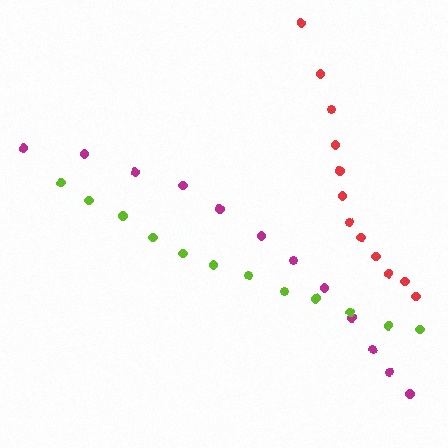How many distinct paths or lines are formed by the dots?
There are 3 distinct paths.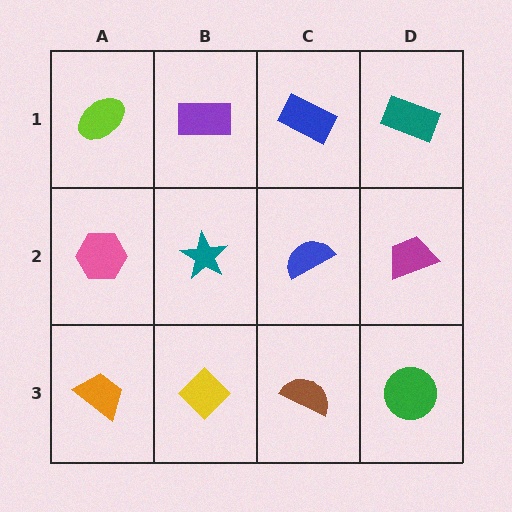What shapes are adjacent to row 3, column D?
A magenta trapezoid (row 2, column D), a brown semicircle (row 3, column C).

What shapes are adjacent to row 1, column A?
A pink hexagon (row 2, column A), a purple rectangle (row 1, column B).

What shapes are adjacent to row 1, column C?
A blue semicircle (row 2, column C), a purple rectangle (row 1, column B), a teal rectangle (row 1, column D).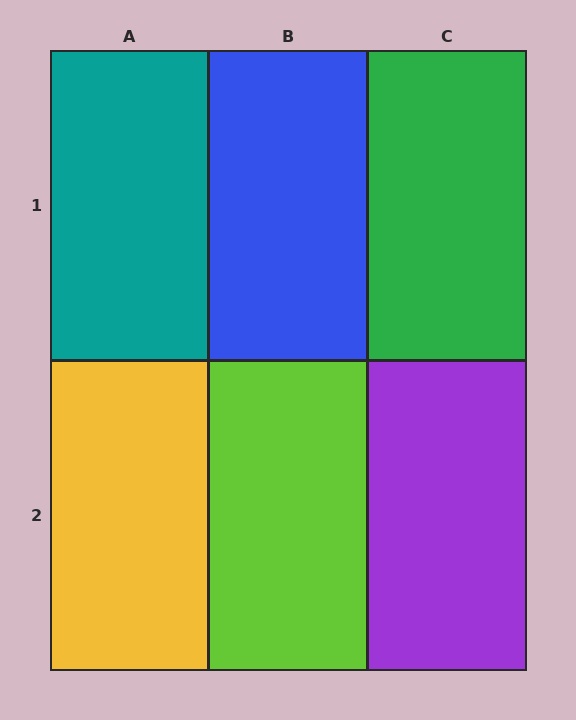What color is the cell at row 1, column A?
Teal.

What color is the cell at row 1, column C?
Green.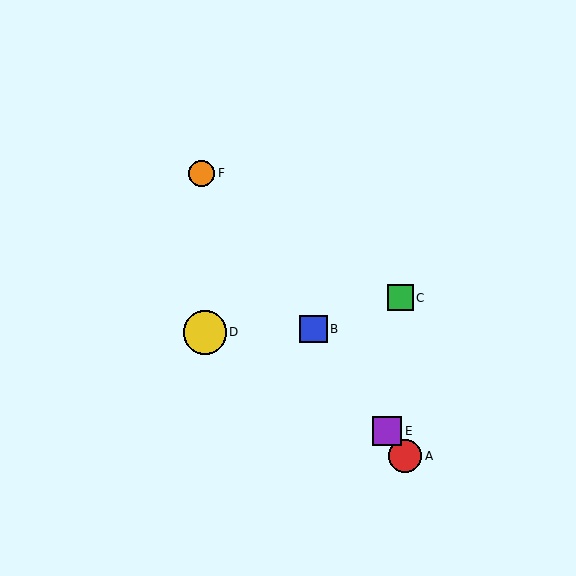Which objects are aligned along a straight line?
Objects A, B, E, F are aligned along a straight line.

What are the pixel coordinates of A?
Object A is at (405, 456).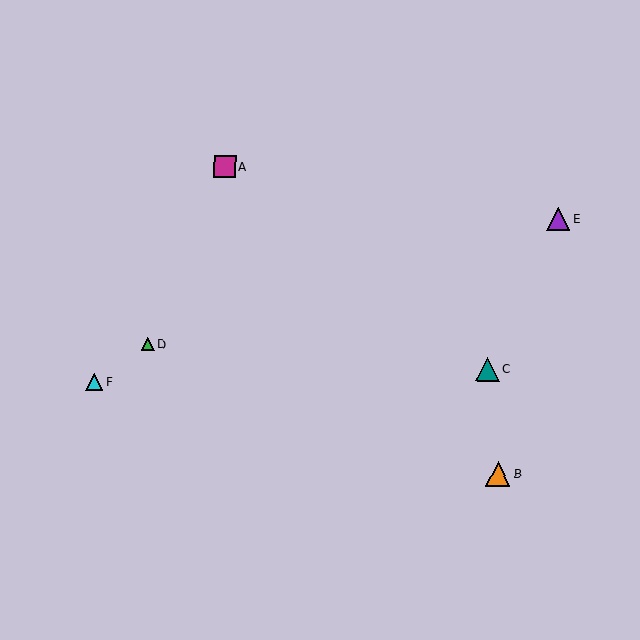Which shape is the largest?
The orange triangle (labeled B) is the largest.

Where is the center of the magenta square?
The center of the magenta square is at (225, 167).